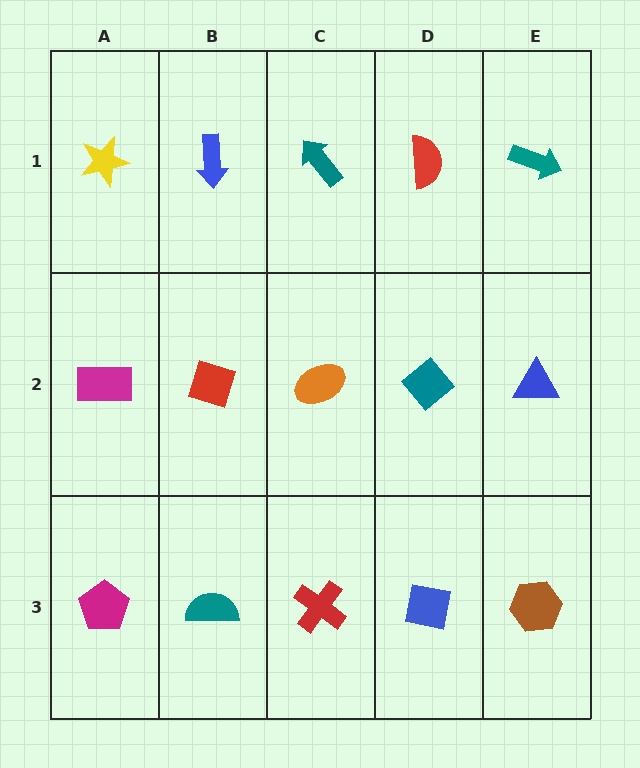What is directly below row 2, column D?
A blue square.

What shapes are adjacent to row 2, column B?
A blue arrow (row 1, column B), a teal semicircle (row 3, column B), a magenta rectangle (row 2, column A), an orange ellipse (row 2, column C).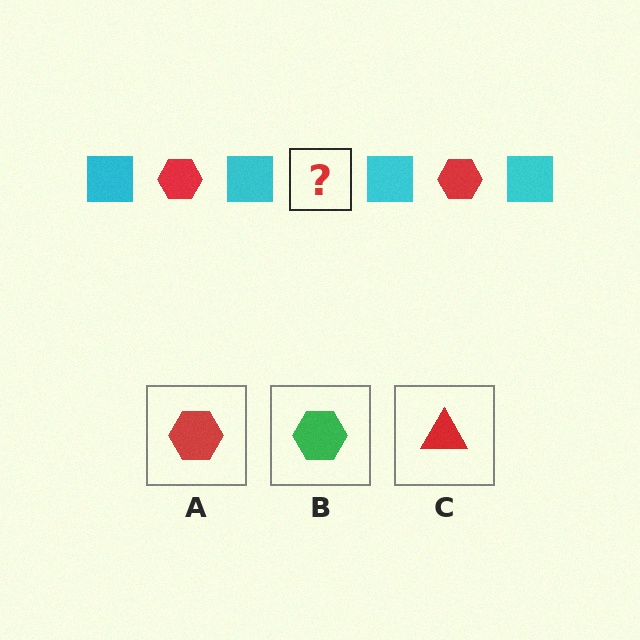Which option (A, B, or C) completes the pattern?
A.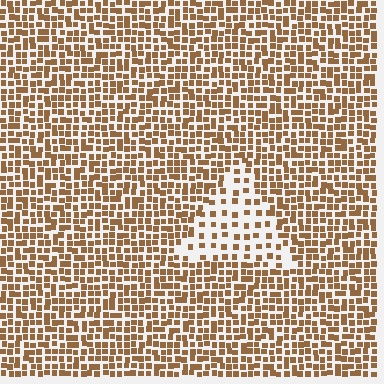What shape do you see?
I see a triangle.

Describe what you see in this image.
The image contains small brown elements arranged at two different densities. A triangle-shaped region is visible where the elements are less densely packed than the surrounding area.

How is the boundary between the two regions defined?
The boundary is defined by a change in element density (approximately 2.3x ratio). All elements are the same color, size, and shape.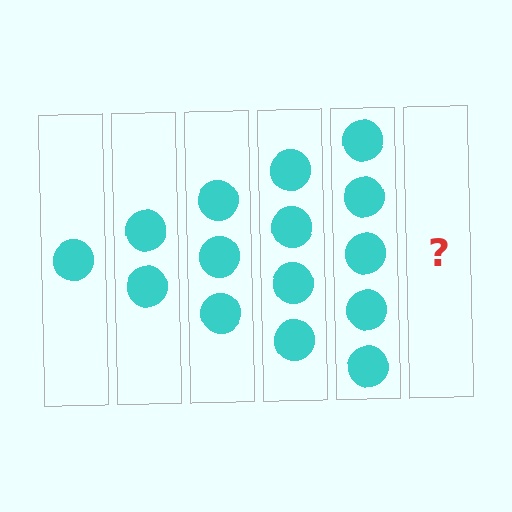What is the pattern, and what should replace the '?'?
The pattern is that each step adds one more circle. The '?' should be 6 circles.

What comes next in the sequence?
The next element should be 6 circles.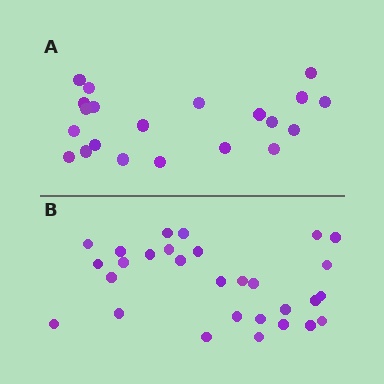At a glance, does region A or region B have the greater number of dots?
Region B (the bottom region) has more dots.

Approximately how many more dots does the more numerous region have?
Region B has roughly 8 or so more dots than region A.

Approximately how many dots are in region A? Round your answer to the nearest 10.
About 20 dots. (The exact count is 21, which rounds to 20.)